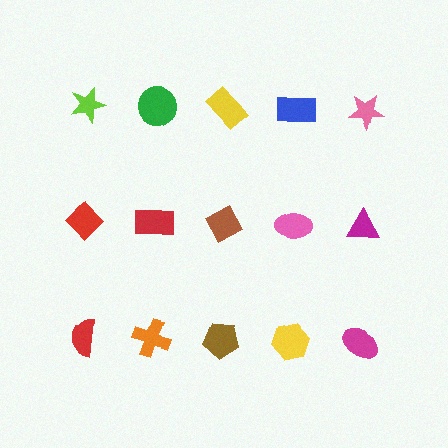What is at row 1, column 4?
A blue rectangle.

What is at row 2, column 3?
A brown diamond.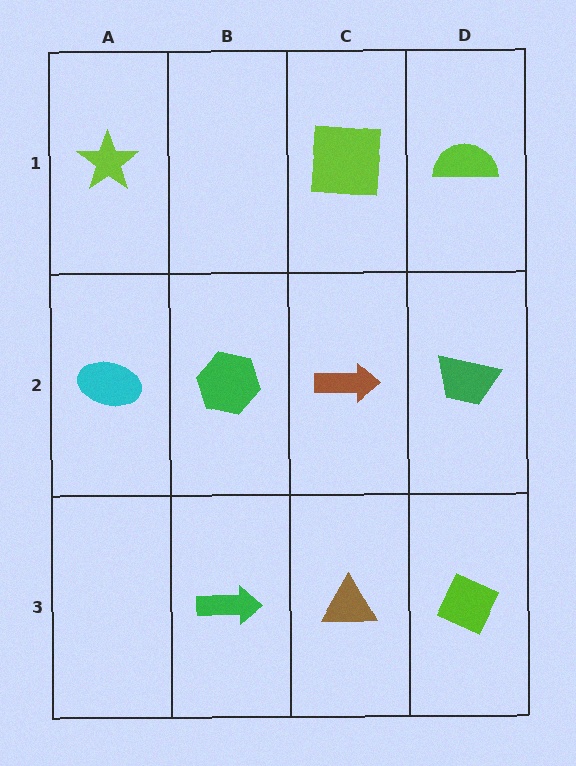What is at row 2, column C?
A brown arrow.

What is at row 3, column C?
A brown triangle.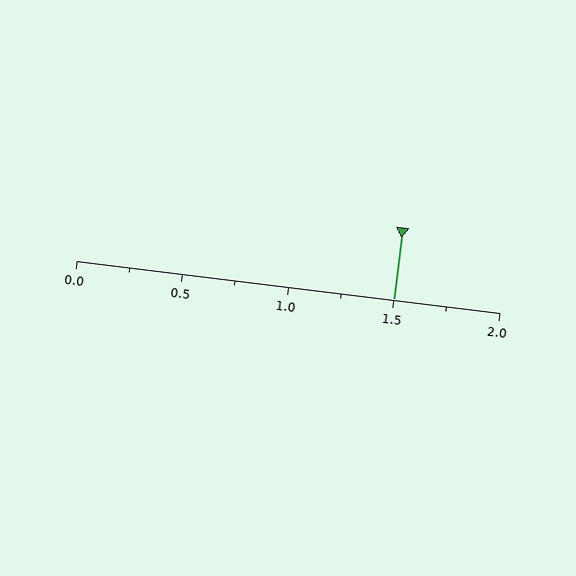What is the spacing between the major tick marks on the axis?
The major ticks are spaced 0.5 apart.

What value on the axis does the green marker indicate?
The marker indicates approximately 1.5.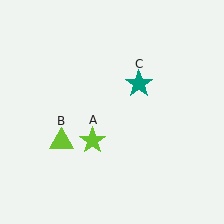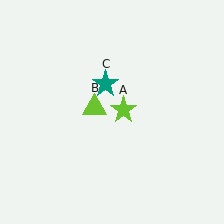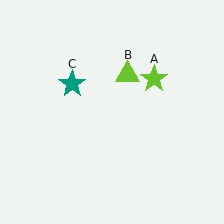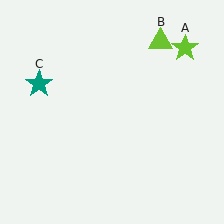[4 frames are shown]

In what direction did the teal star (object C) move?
The teal star (object C) moved left.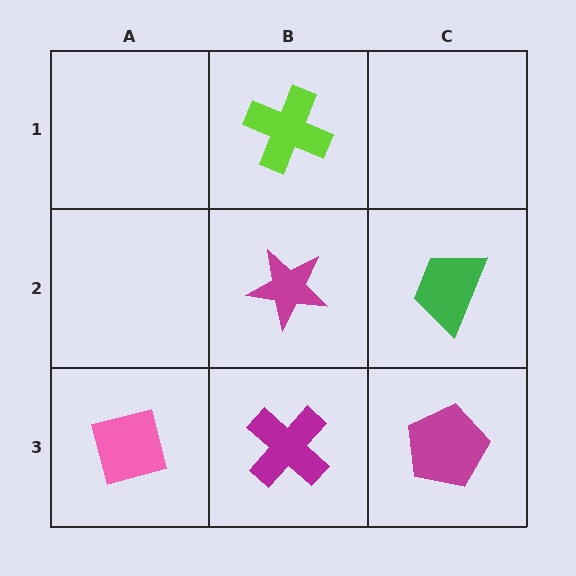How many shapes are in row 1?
1 shape.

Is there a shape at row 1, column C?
No, that cell is empty.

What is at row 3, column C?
A magenta pentagon.